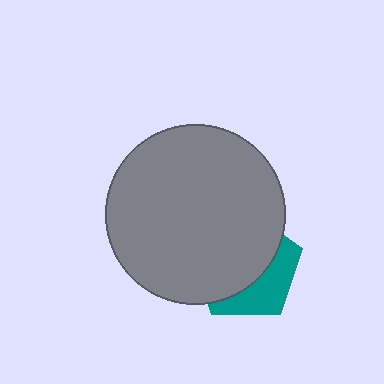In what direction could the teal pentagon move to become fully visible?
The teal pentagon could move toward the lower-right. That would shift it out from behind the gray circle entirely.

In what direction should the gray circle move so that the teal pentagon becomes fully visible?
The gray circle should move toward the upper-left. That is the shortest direction to clear the overlap and leave the teal pentagon fully visible.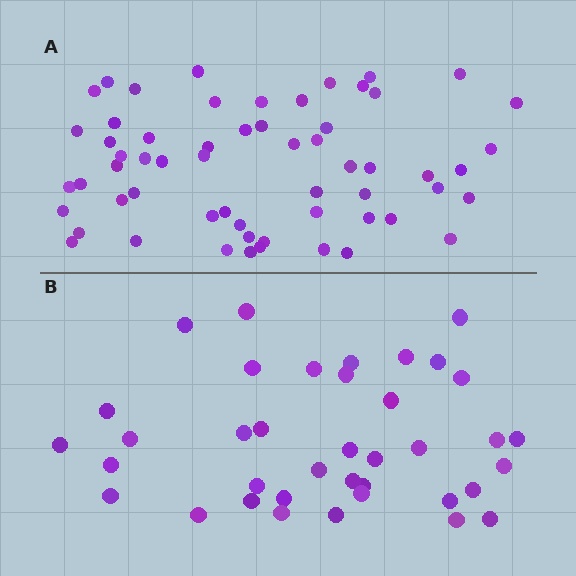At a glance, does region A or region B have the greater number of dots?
Region A (the top region) has more dots.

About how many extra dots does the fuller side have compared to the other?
Region A has approximately 20 more dots than region B.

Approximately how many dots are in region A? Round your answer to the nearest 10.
About 60 dots. (The exact count is 59, which rounds to 60.)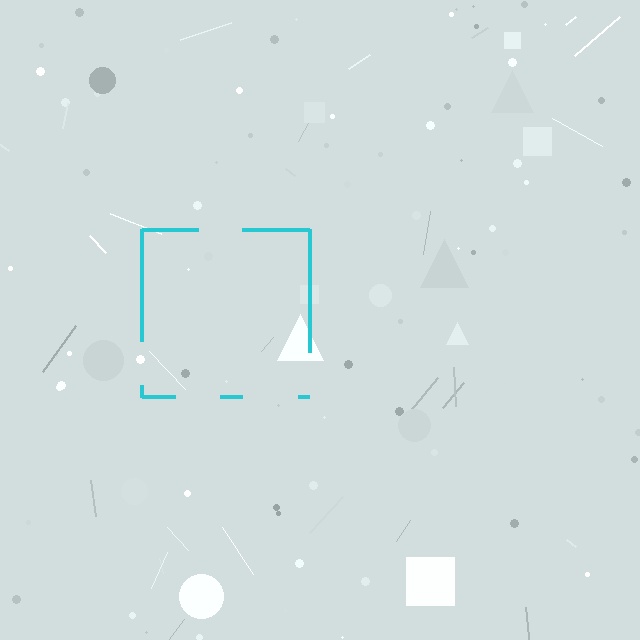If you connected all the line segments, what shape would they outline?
They would outline a square.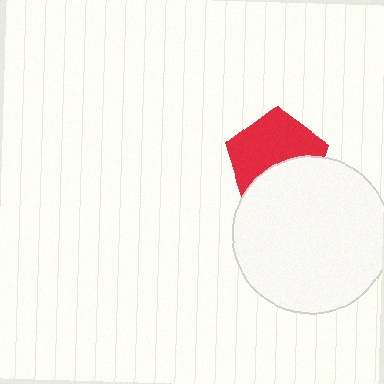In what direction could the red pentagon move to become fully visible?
The red pentagon could move up. That would shift it out from behind the white circle entirely.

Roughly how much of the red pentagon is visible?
About half of it is visible (roughly 59%).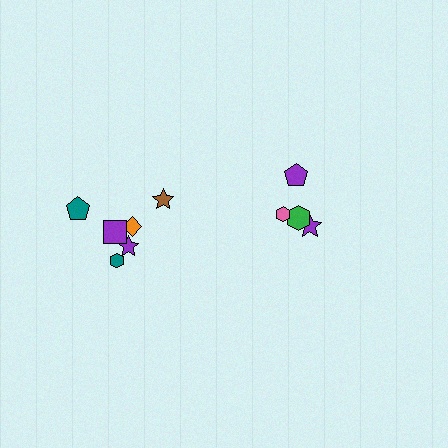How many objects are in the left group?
There are 6 objects.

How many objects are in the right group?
There are 4 objects.